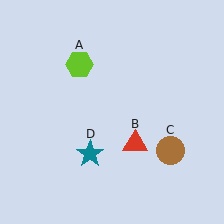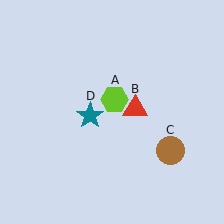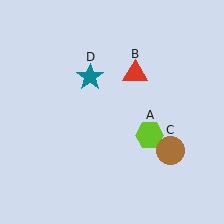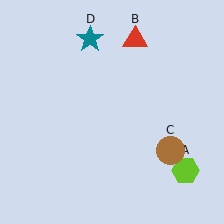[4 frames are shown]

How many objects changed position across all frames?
3 objects changed position: lime hexagon (object A), red triangle (object B), teal star (object D).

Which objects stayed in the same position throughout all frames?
Brown circle (object C) remained stationary.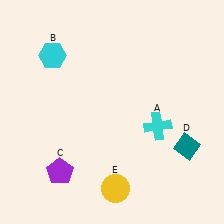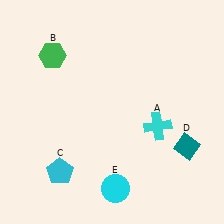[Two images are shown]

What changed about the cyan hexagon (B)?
In Image 1, B is cyan. In Image 2, it changed to green.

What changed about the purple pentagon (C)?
In Image 1, C is purple. In Image 2, it changed to cyan.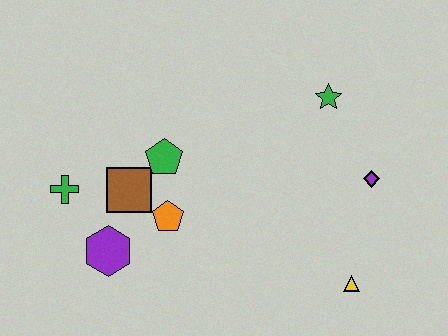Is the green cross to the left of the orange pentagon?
Yes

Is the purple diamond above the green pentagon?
No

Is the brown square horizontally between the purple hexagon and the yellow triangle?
Yes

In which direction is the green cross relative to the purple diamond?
The green cross is to the left of the purple diamond.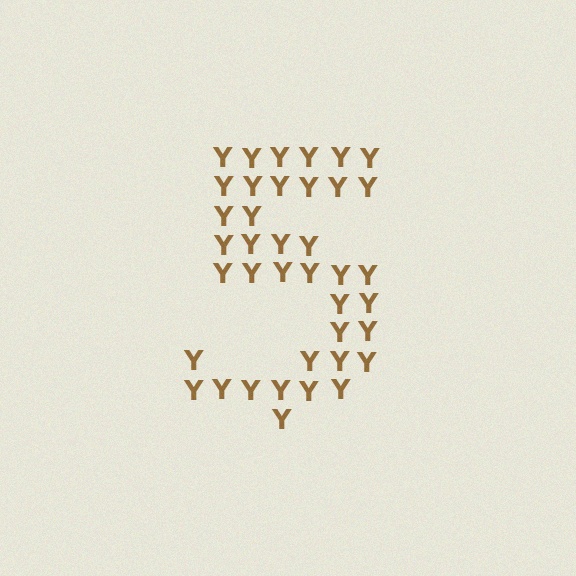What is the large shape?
The large shape is the digit 5.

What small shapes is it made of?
It is made of small letter Y's.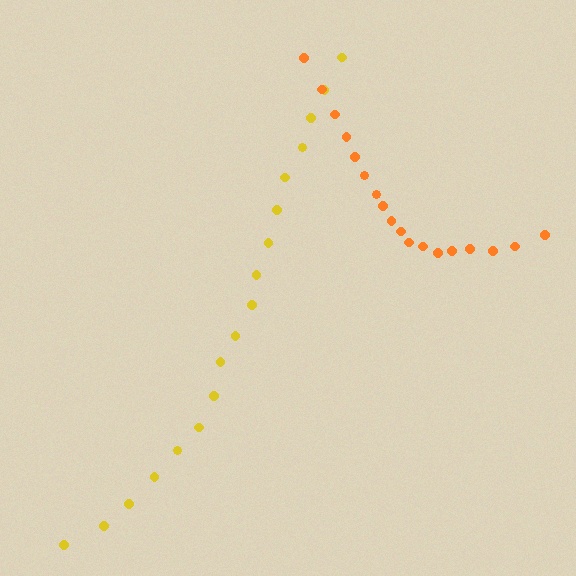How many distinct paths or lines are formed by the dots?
There are 2 distinct paths.